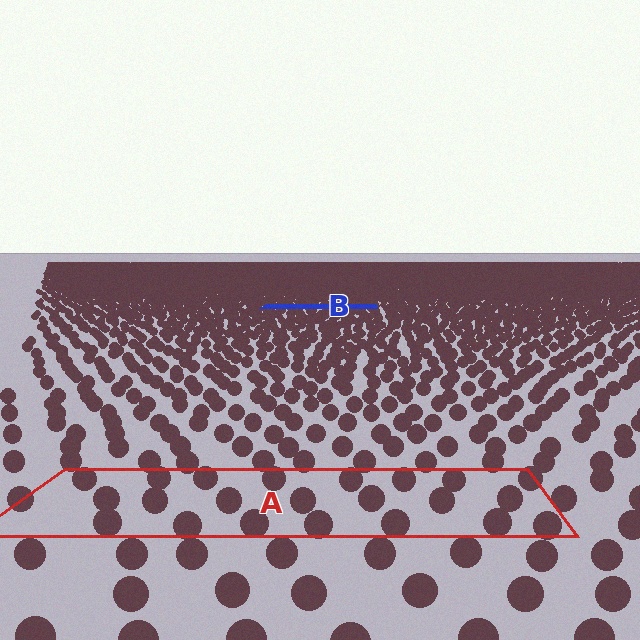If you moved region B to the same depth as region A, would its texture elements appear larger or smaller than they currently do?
They would appear larger. At a closer depth, the same texture elements are projected at a bigger on-screen size.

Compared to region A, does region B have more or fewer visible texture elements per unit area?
Region B has more texture elements per unit area — they are packed more densely because it is farther away.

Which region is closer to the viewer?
Region A is closer. The texture elements there are larger and more spread out.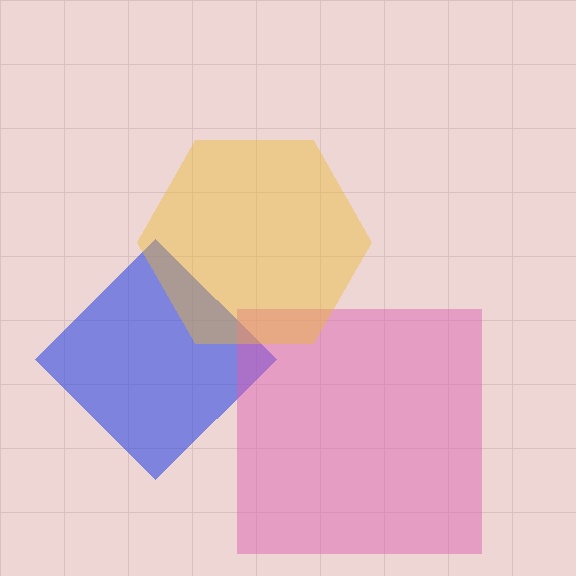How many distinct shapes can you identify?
There are 3 distinct shapes: a blue diamond, a pink square, a yellow hexagon.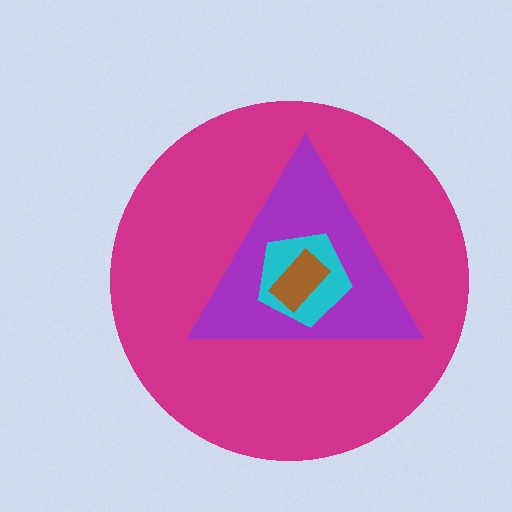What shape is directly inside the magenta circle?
The purple triangle.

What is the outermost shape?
The magenta circle.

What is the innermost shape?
The brown rectangle.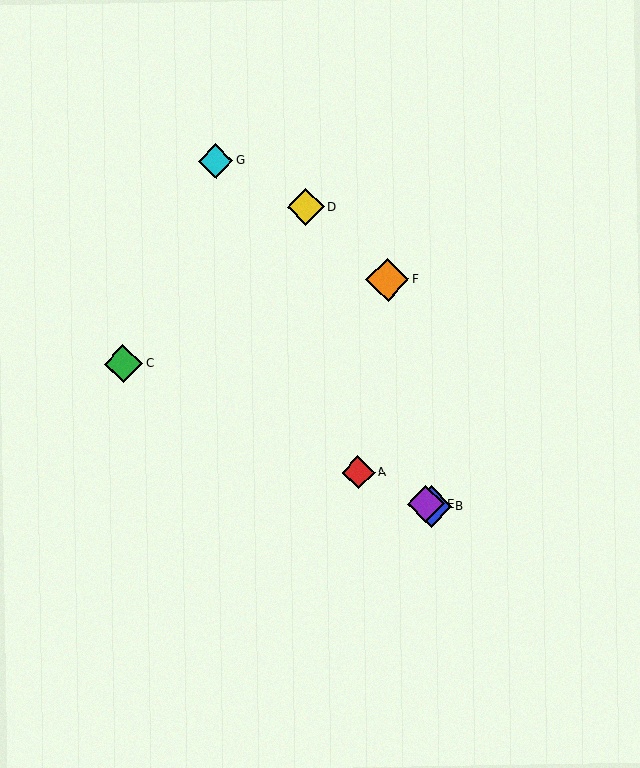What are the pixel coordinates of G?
Object G is at (216, 161).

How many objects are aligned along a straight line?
4 objects (A, B, C, E) are aligned along a straight line.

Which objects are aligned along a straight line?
Objects A, B, C, E are aligned along a straight line.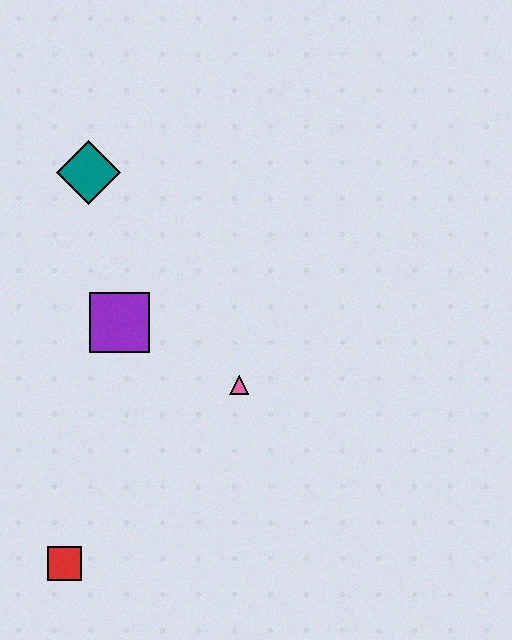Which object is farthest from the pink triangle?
The teal diamond is farthest from the pink triangle.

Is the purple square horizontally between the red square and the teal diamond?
No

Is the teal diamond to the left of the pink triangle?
Yes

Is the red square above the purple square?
No